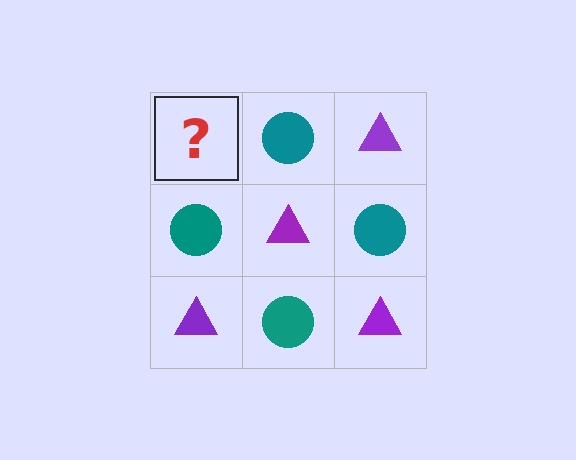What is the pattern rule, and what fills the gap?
The rule is that it alternates purple triangle and teal circle in a checkerboard pattern. The gap should be filled with a purple triangle.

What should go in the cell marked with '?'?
The missing cell should contain a purple triangle.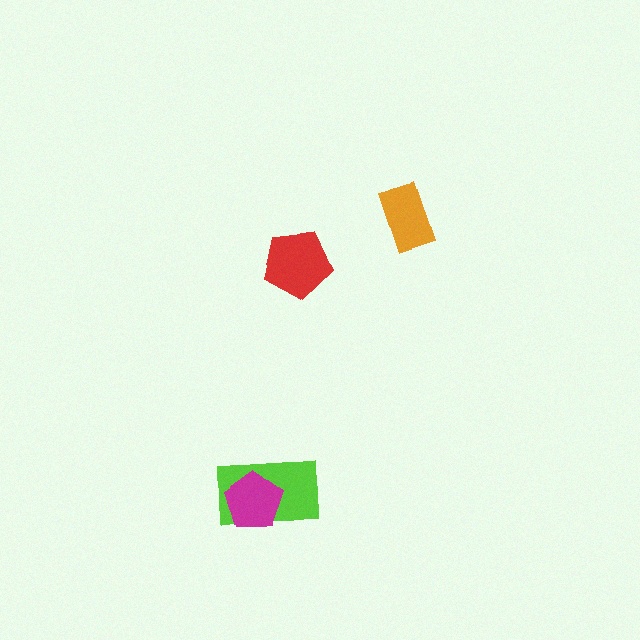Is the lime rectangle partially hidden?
Yes, it is partially covered by another shape.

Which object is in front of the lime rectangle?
The magenta pentagon is in front of the lime rectangle.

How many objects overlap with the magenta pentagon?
1 object overlaps with the magenta pentagon.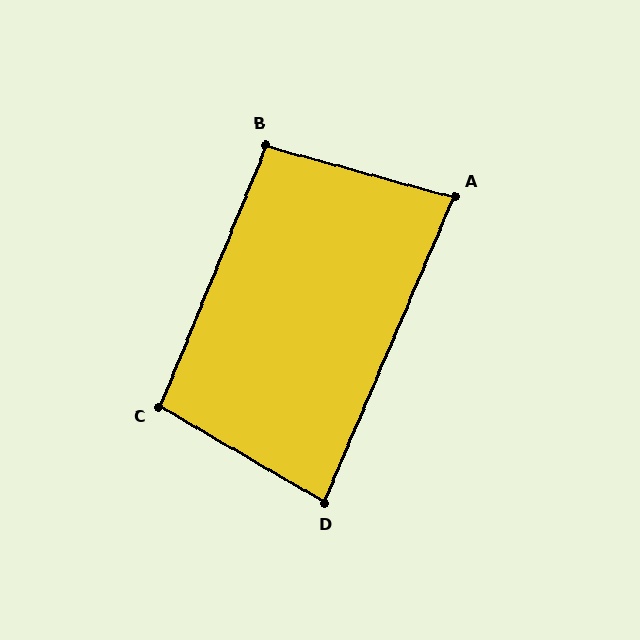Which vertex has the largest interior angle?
C, at approximately 98 degrees.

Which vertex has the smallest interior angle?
A, at approximately 82 degrees.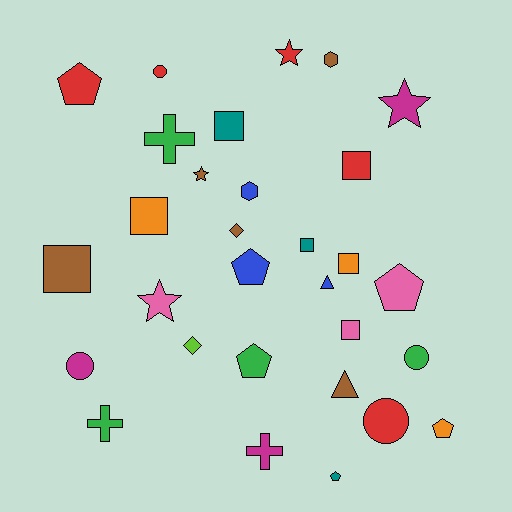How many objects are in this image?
There are 30 objects.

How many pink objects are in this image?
There are 3 pink objects.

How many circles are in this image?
There are 4 circles.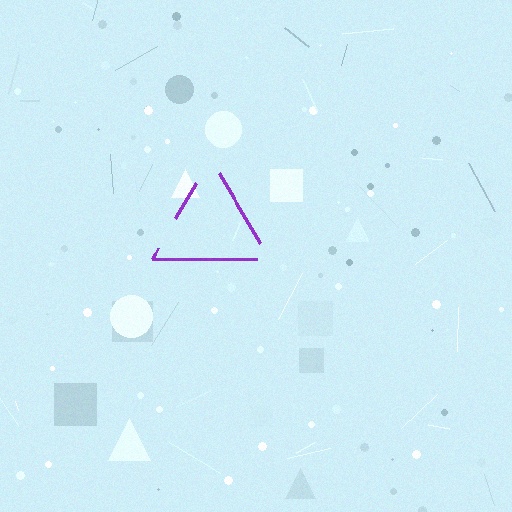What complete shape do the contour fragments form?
The contour fragments form a triangle.